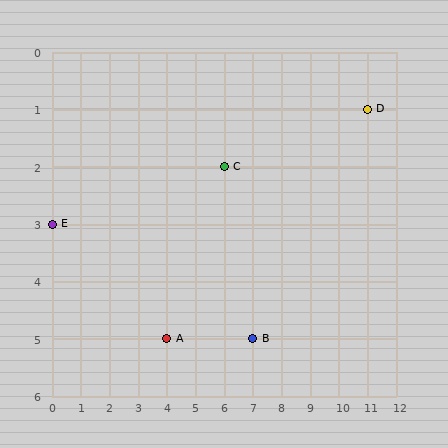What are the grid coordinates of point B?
Point B is at grid coordinates (7, 5).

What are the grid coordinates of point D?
Point D is at grid coordinates (11, 1).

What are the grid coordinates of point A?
Point A is at grid coordinates (4, 5).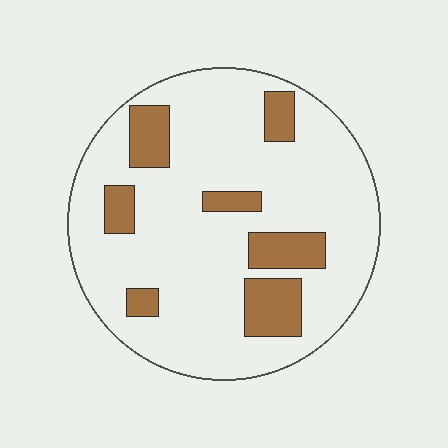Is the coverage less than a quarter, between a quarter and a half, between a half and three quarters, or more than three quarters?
Less than a quarter.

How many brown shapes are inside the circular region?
7.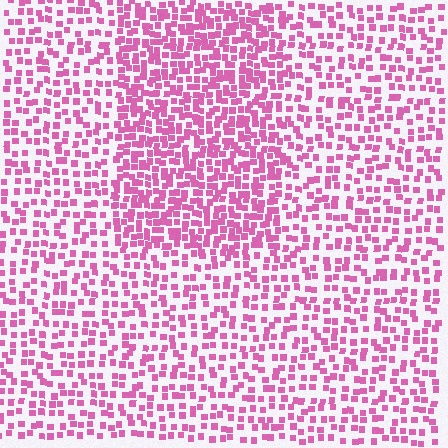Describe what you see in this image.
The image contains small pink elements arranged at two different densities. A rectangle-shaped region is visible where the elements are more densely packed than the surrounding area.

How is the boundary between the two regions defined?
The boundary is defined by a change in element density (approximately 1.8x ratio). All elements are the same color, size, and shape.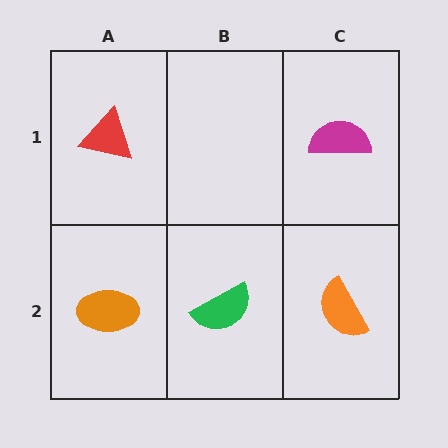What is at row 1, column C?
A magenta semicircle.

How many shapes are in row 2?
3 shapes.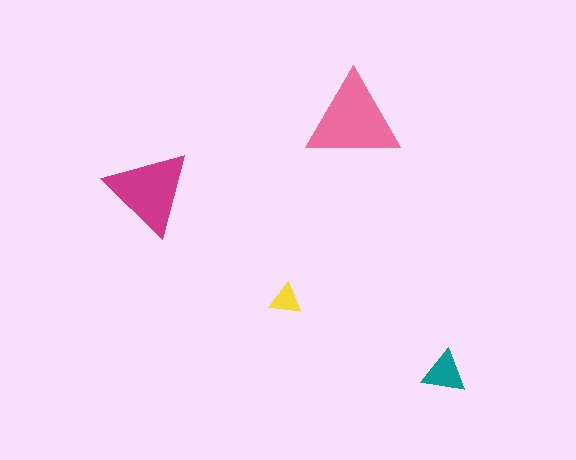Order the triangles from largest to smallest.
the pink one, the magenta one, the teal one, the yellow one.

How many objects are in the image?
There are 4 objects in the image.